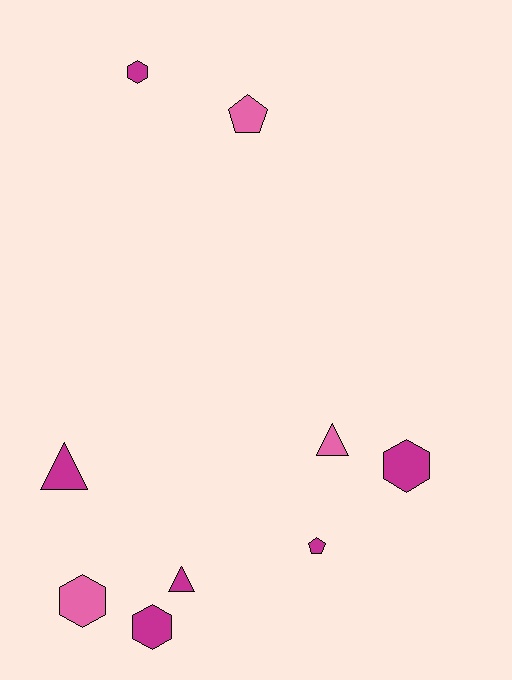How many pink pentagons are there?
There is 1 pink pentagon.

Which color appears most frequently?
Magenta, with 6 objects.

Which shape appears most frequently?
Hexagon, with 4 objects.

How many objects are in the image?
There are 9 objects.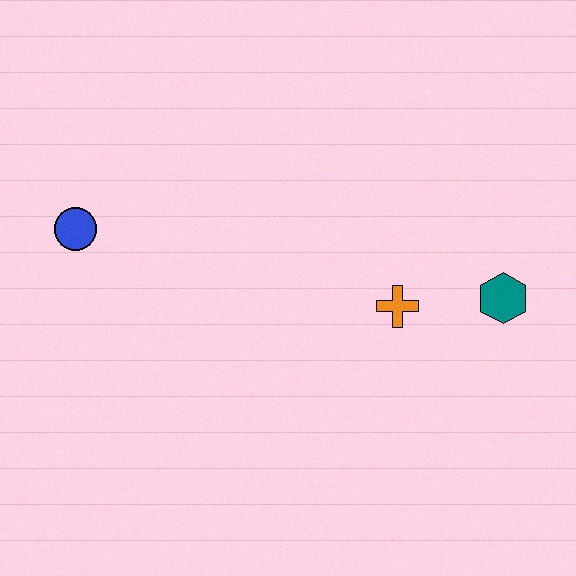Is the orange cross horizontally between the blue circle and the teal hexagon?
Yes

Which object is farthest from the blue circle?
The teal hexagon is farthest from the blue circle.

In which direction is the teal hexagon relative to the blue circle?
The teal hexagon is to the right of the blue circle.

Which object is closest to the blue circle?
The orange cross is closest to the blue circle.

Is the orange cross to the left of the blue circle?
No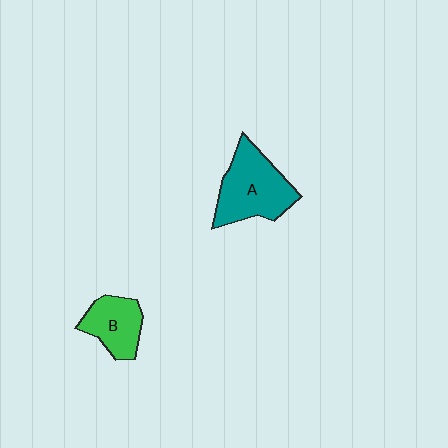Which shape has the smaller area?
Shape B (green).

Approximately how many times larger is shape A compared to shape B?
Approximately 1.6 times.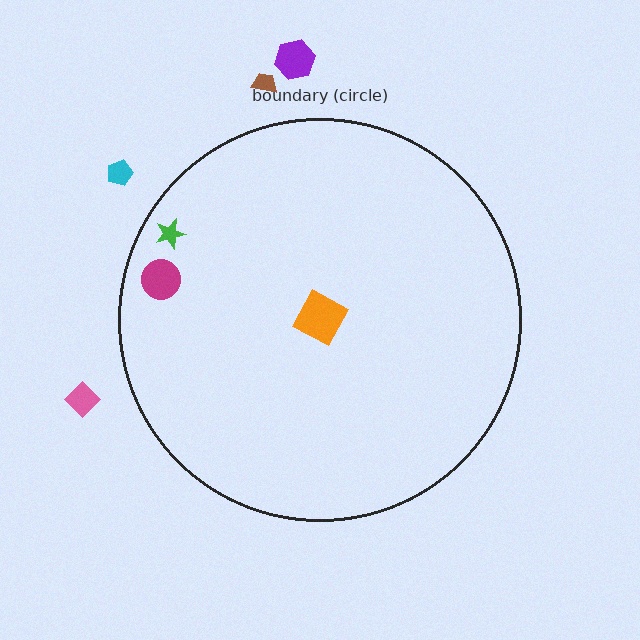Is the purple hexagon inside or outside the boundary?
Outside.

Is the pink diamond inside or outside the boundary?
Outside.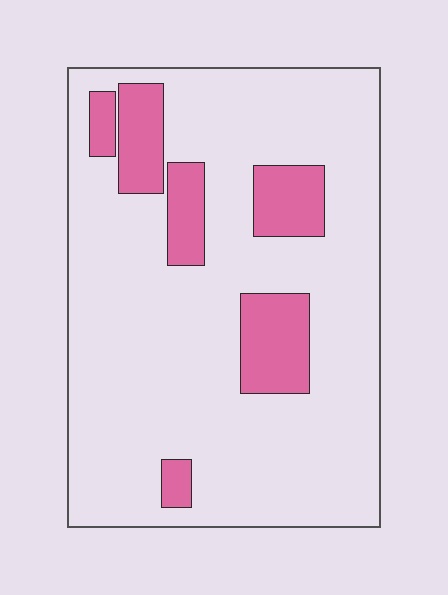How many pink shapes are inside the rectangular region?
6.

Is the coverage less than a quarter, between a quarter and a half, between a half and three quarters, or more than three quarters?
Less than a quarter.